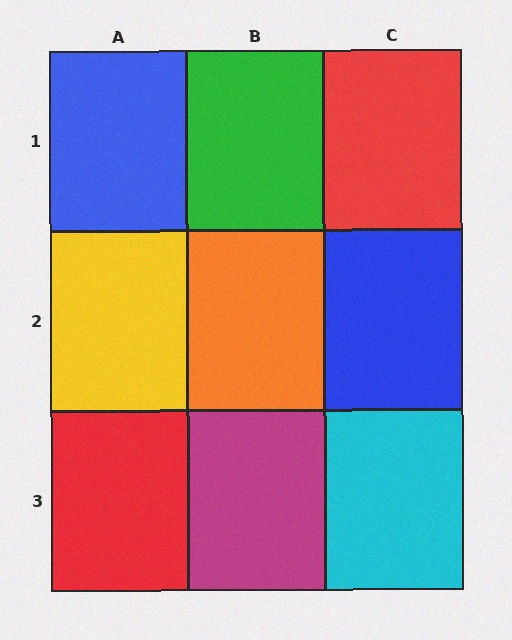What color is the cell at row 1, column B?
Green.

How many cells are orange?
1 cell is orange.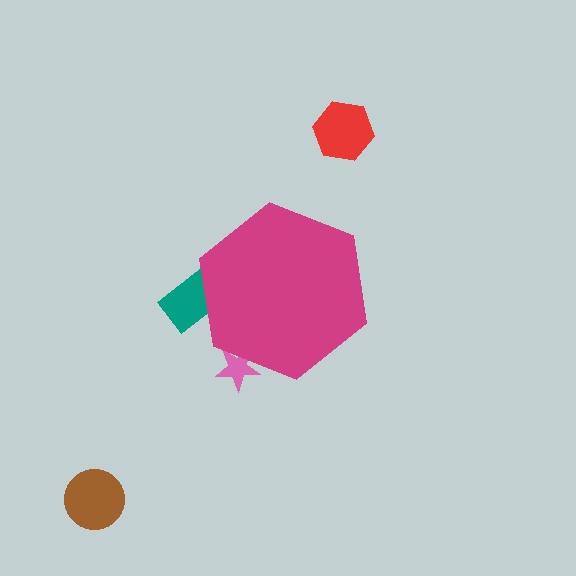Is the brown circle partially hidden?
No, the brown circle is fully visible.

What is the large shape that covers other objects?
A magenta hexagon.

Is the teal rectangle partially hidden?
Yes, the teal rectangle is partially hidden behind the magenta hexagon.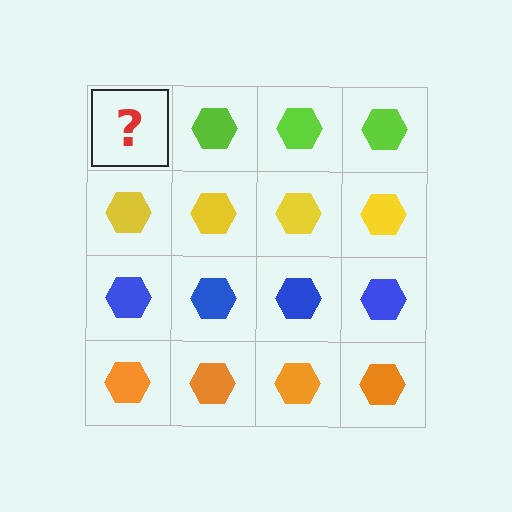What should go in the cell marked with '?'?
The missing cell should contain a lime hexagon.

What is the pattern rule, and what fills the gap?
The rule is that each row has a consistent color. The gap should be filled with a lime hexagon.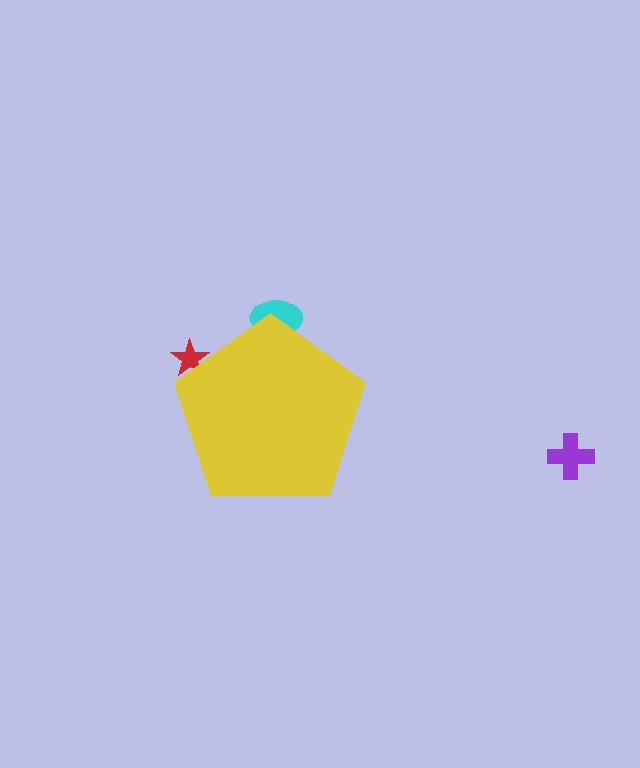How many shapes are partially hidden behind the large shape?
2 shapes are partially hidden.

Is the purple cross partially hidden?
No, the purple cross is fully visible.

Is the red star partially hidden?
Yes, the red star is partially hidden behind the yellow pentagon.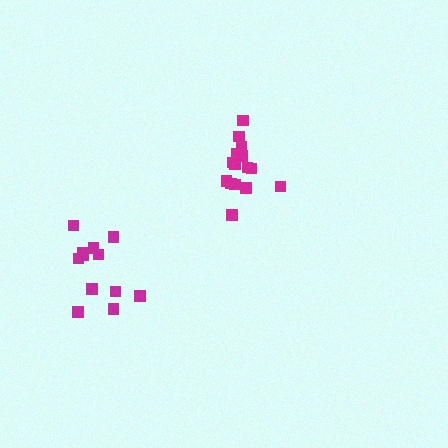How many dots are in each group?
Group 1: 15 dots, Group 2: 12 dots (27 total).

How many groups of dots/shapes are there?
There are 2 groups.